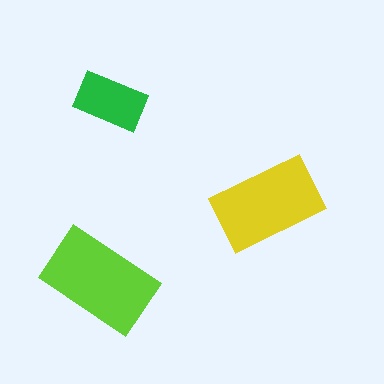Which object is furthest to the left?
The lime rectangle is leftmost.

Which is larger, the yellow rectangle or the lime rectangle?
The lime one.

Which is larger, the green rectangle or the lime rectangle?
The lime one.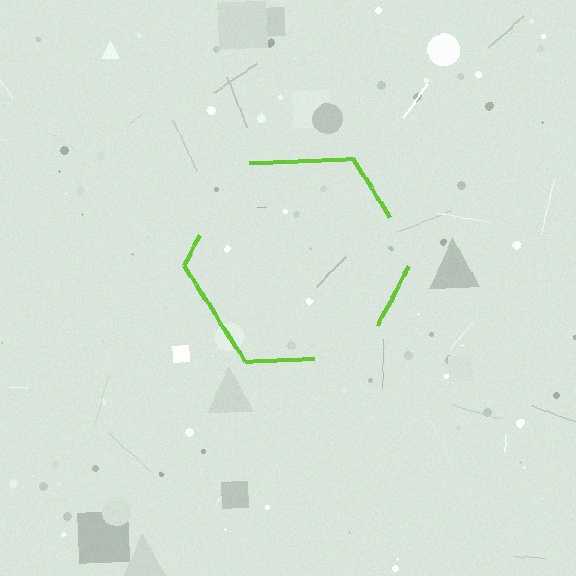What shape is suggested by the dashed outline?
The dashed outline suggests a hexagon.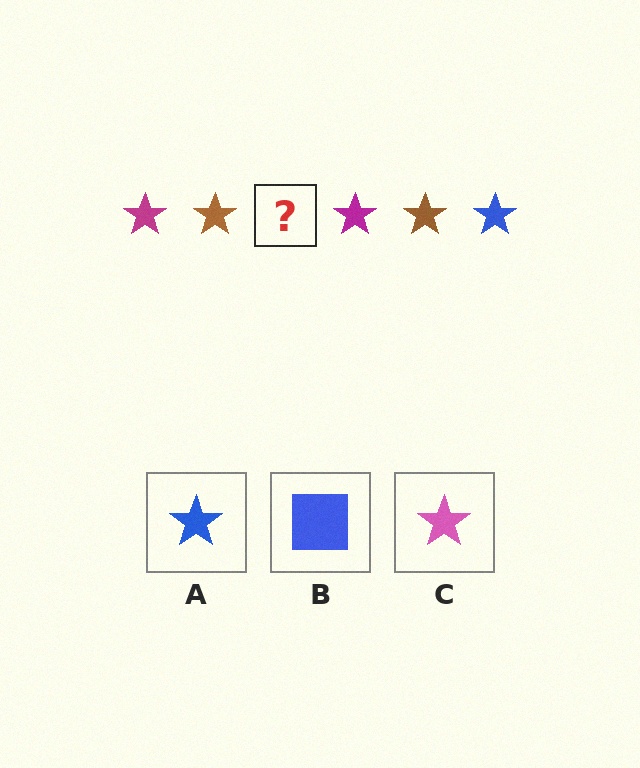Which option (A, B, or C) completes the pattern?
A.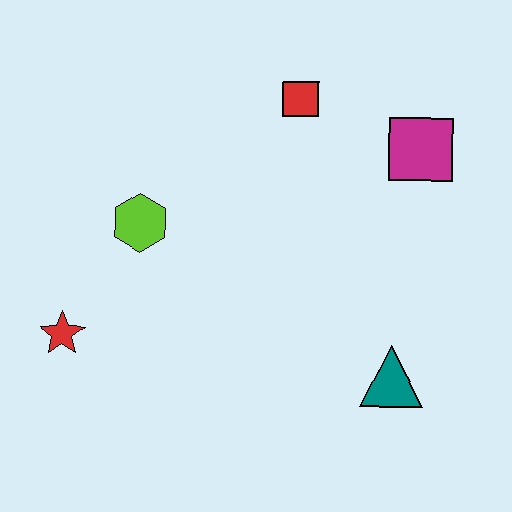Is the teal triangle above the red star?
No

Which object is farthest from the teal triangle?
The red star is farthest from the teal triangle.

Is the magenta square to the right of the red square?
Yes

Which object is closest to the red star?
The lime hexagon is closest to the red star.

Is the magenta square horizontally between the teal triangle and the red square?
No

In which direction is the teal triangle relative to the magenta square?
The teal triangle is below the magenta square.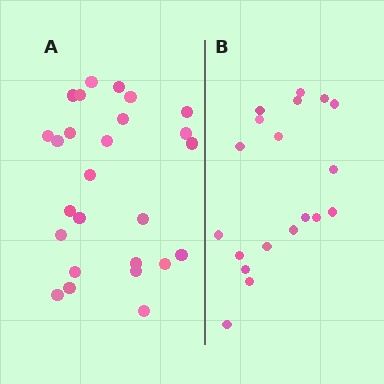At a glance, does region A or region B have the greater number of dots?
Region A (the left region) has more dots.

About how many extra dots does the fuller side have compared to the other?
Region A has roughly 8 or so more dots than region B.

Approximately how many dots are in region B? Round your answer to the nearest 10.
About 20 dots. (The exact count is 19, which rounds to 20.)